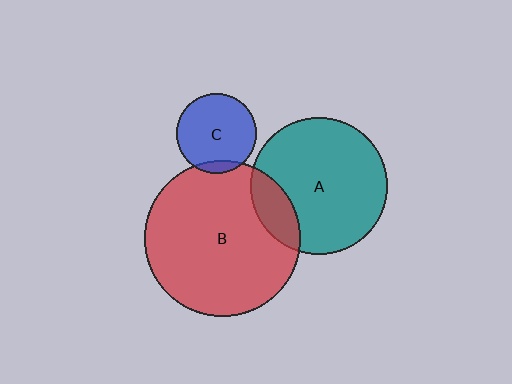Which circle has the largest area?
Circle B (red).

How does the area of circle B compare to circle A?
Approximately 1.3 times.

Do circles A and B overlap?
Yes.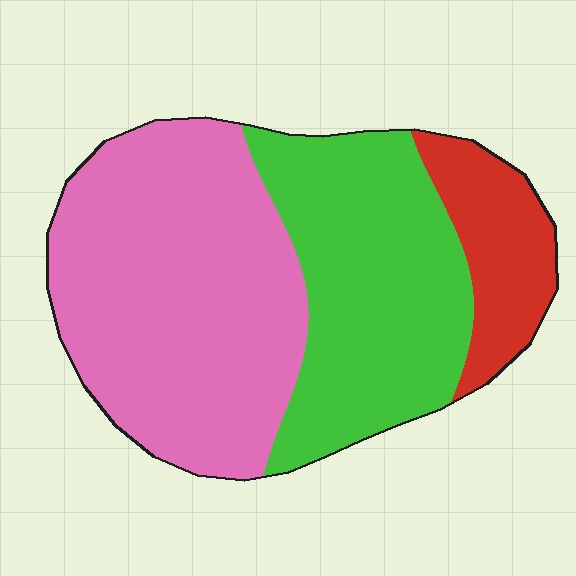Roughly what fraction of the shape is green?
Green covers 36% of the shape.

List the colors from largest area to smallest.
From largest to smallest: pink, green, red.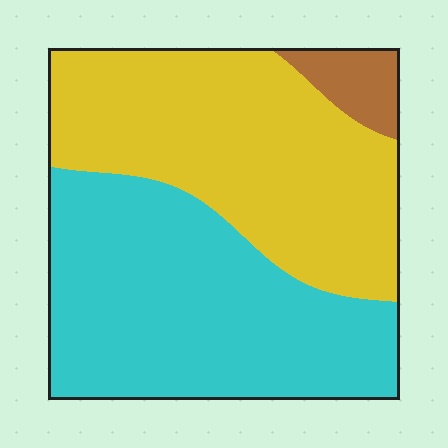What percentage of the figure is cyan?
Cyan covers 49% of the figure.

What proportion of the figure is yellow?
Yellow covers 46% of the figure.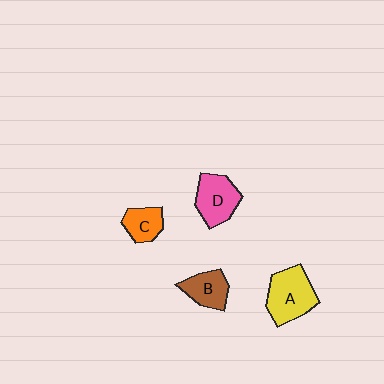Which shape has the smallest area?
Shape C (orange).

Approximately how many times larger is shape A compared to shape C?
Approximately 1.8 times.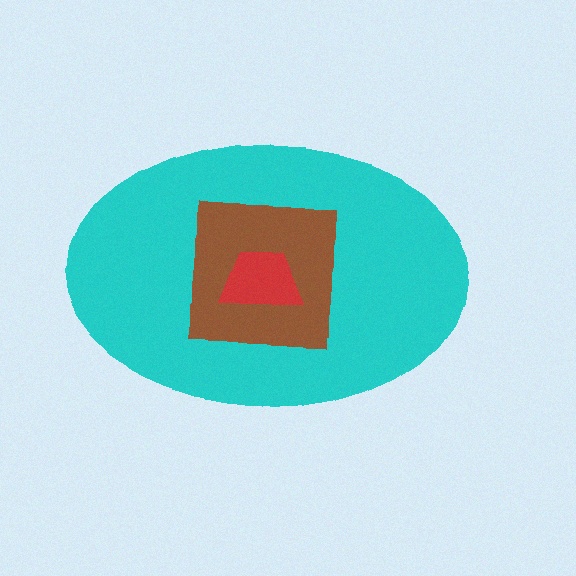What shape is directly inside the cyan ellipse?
The brown square.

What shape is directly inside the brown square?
The red trapezoid.